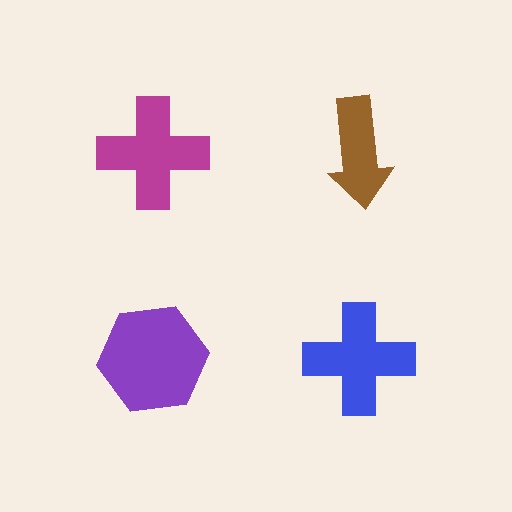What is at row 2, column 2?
A blue cross.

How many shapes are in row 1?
2 shapes.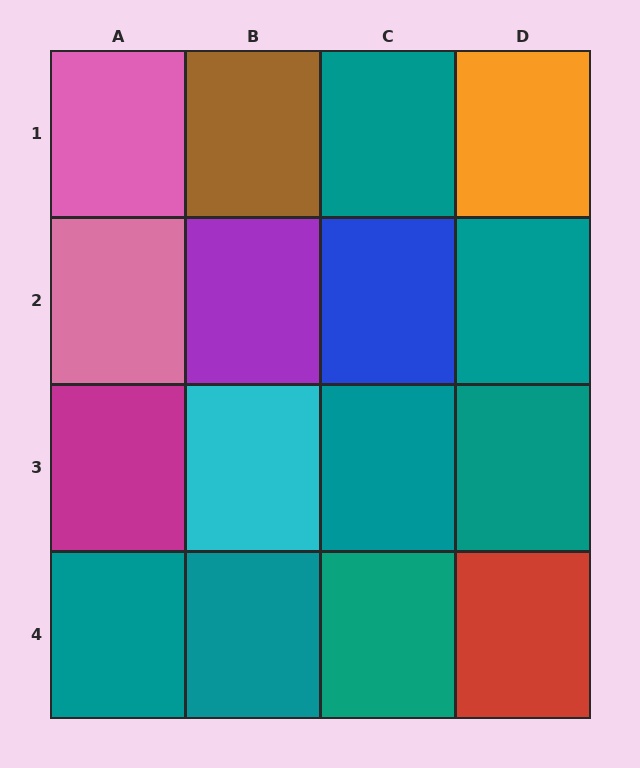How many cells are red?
1 cell is red.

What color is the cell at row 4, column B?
Teal.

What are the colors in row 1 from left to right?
Pink, brown, teal, orange.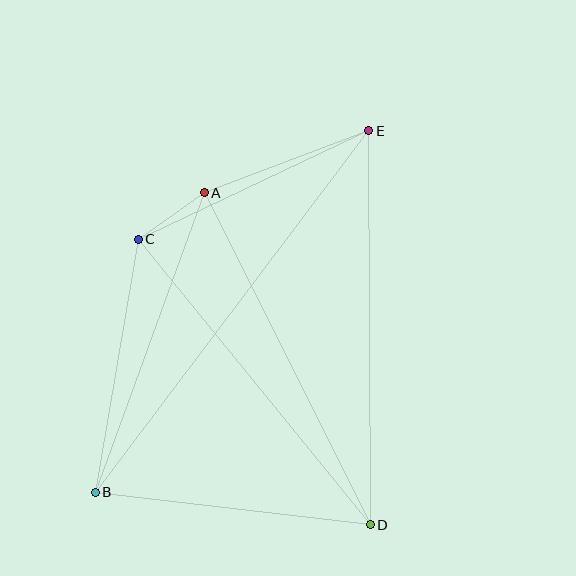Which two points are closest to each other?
Points A and C are closest to each other.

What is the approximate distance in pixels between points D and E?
The distance between D and E is approximately 394 pixels.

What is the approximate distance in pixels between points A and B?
The distance between A and B is approximately 318 pixels.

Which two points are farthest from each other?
Points B and E are farthest from each other.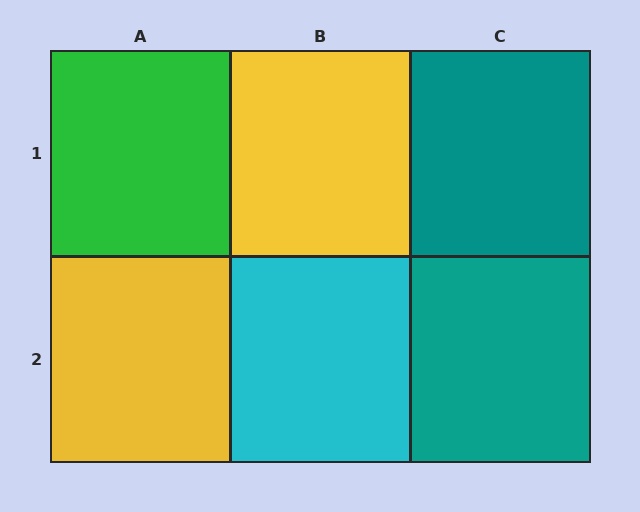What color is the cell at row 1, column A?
Green.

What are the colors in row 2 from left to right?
Yellow, cyan, teal.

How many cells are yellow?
2 cells are yellow.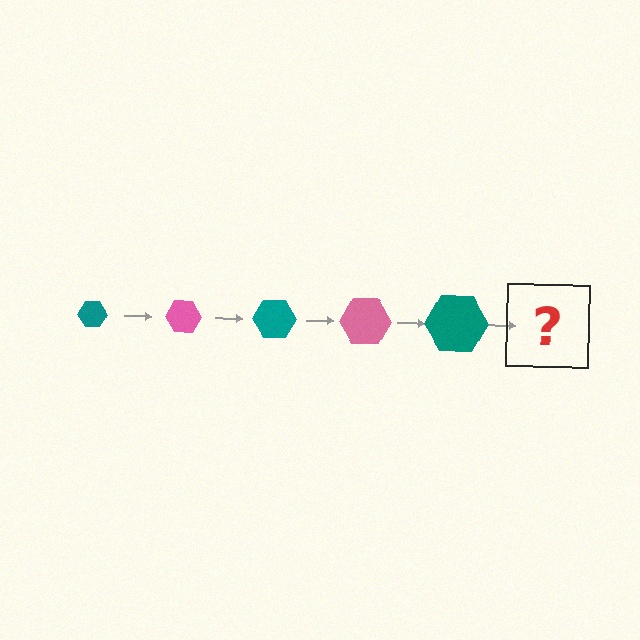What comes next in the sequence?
The next element should be a pink hexagon, larger than the previous one.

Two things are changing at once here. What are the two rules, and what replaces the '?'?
The two rules are that the hexagon grows larger each step and the color cycles through teal and pink. The '?' should be a pink hexagon, larger than the previous one.